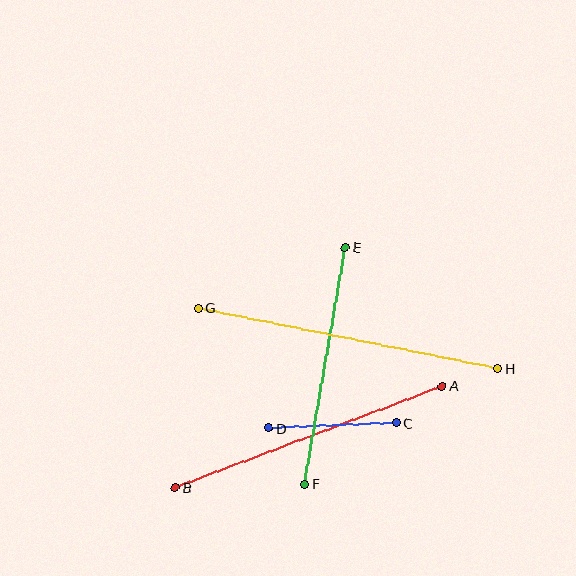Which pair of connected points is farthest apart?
Points G and H are farthest apart.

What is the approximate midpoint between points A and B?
The midpoint is at approximately (309, 437) pixels.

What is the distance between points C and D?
The distance is approximately 128 pixels.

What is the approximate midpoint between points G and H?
The midpoint is at approximately (348, 338) pixels.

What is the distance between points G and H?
The distance is approximately 306 pixels.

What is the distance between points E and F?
The distance is approximately 240 pixels.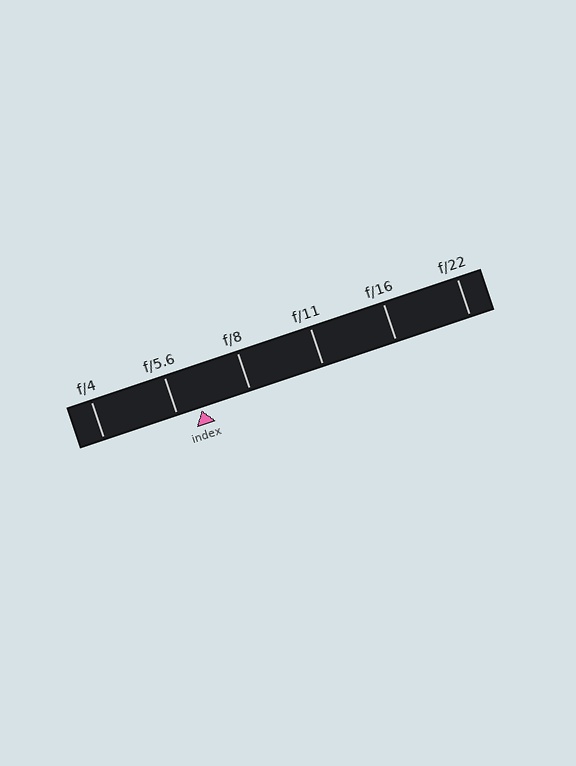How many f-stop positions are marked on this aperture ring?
There are 6 f-stop positions marked.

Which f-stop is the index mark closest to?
The index mark is closest to f/5.6.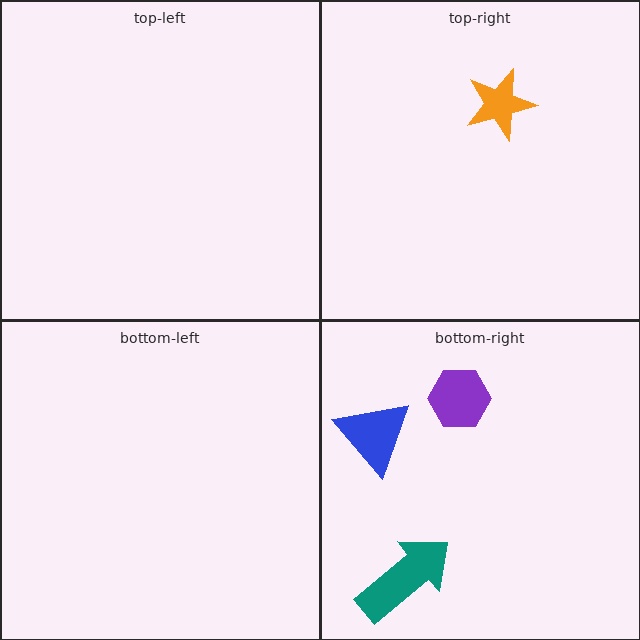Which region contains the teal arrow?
The bottom-right region.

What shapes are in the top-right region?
The orange star.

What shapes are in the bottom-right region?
The teal arrow, the blue triangle, the purple hexagon.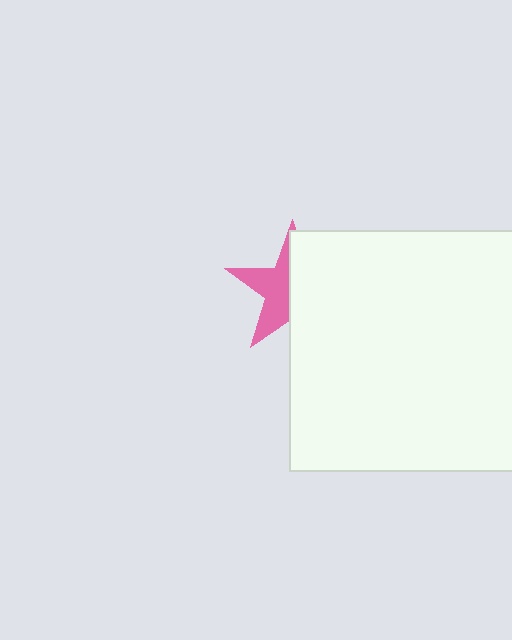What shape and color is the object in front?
The object in front is a white rectangle.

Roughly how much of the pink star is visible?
About half of it is visible (roughly 46%).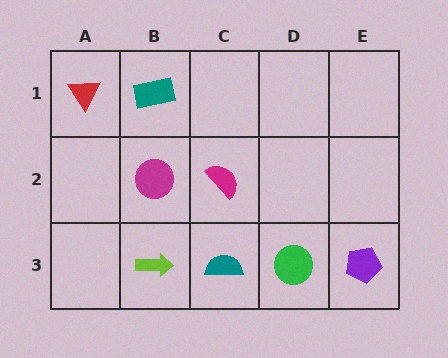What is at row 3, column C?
A teal semicircle.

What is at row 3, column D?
A green circle.